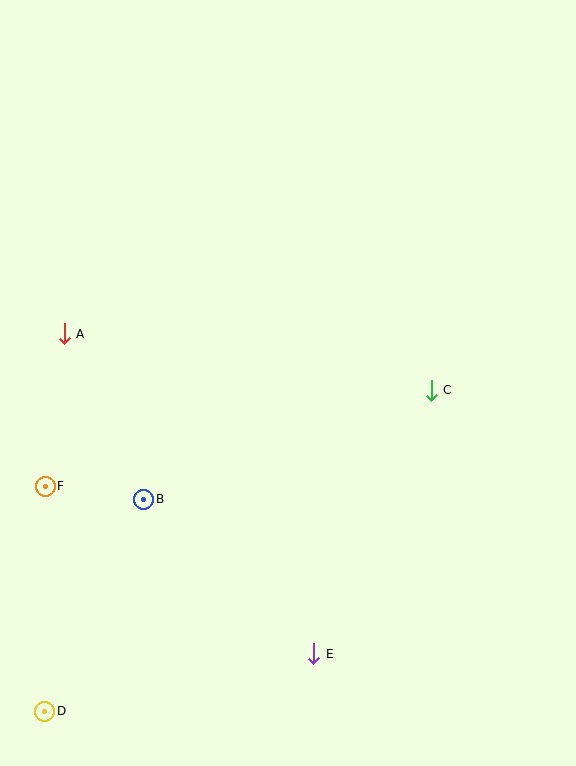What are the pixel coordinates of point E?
Point E is at (314, 654).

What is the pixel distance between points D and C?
The distance between D and C is 503 pixels.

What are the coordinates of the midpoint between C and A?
The midpoint between C and A is at (248, 362).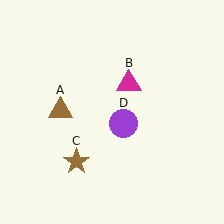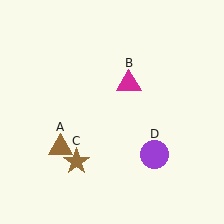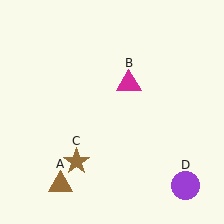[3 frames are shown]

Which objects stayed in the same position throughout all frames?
Magenta triangle (object B) and brown star (object C) remained stationary.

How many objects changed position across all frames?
2 objects changed position: brown triangle (object A), purple circle (object D).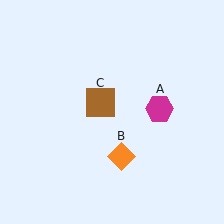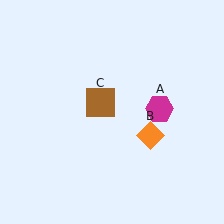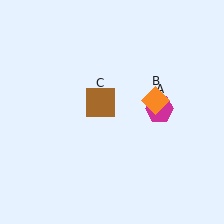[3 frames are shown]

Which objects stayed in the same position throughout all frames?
Magenta hexagon (object A) and brown square (object C) remained stationary.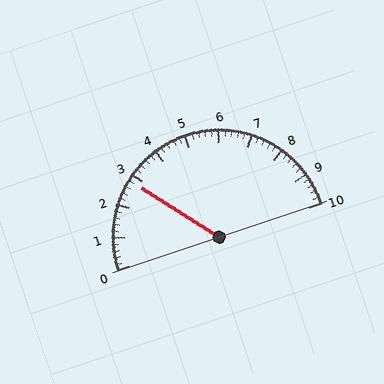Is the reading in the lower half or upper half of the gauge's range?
The reading is in the lower half of the range (0 to 10).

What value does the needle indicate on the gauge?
The needle indicates approximately 2.8.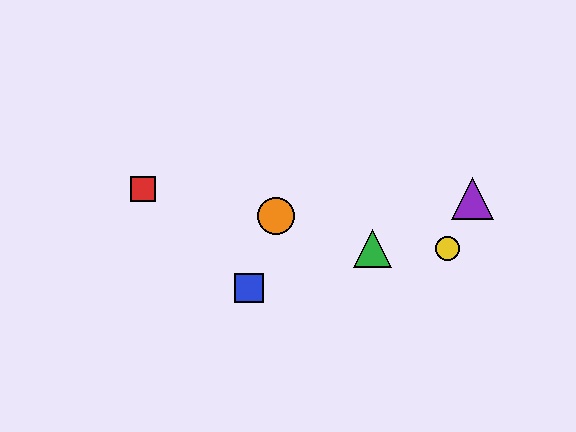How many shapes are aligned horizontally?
2 shapes (the green triangle, the yellow circle) are aligned horizontally.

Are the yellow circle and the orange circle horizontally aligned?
No, the yellow circle is at y≈248 and the orange circle is at y≈216.